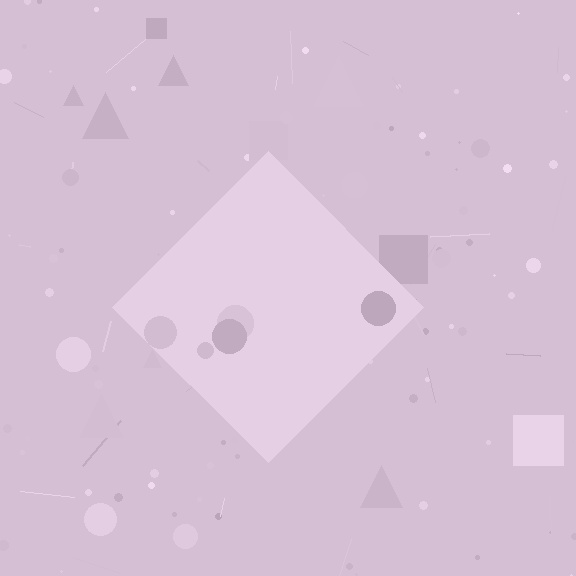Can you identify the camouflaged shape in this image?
The camouflaged shape is a diamond.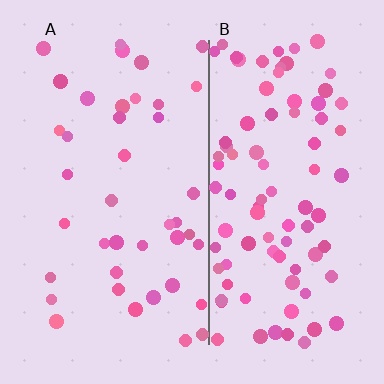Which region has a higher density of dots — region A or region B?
B (the right).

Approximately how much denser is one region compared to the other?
Approximately 2.3× — region B over region A.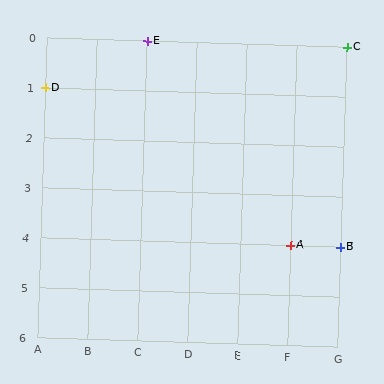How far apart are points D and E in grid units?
Points D and E are 2 columns and 1 row apart (about 2.2 grid units diagonally).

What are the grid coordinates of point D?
Point D is at grid coordinates (A, 1).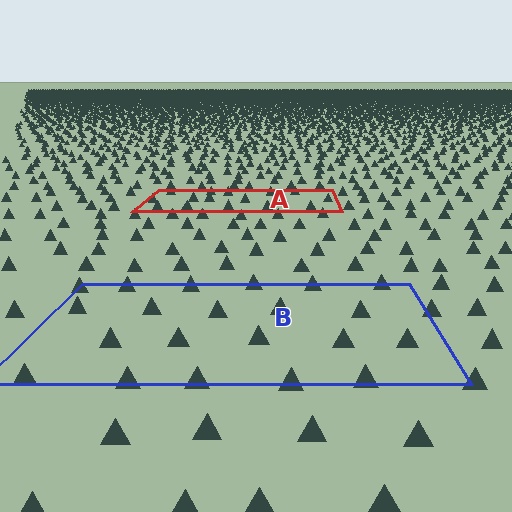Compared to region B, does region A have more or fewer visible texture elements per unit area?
Region A has more texture elements per unit area — they are packed more densely because it is farther away.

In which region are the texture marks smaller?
The texture marks are smaller in region A, because it is farther away.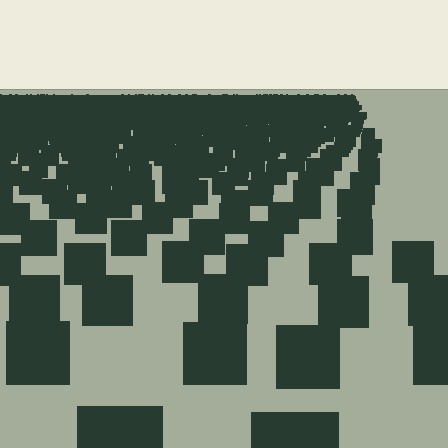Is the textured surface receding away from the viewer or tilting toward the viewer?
The surface is receding away from the viewer. Texture elements get smaller and denser toward the top.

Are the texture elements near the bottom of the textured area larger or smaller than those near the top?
Larger. Near the bottom, elements are closer to the viewer and appear at a bigger on-screen size.